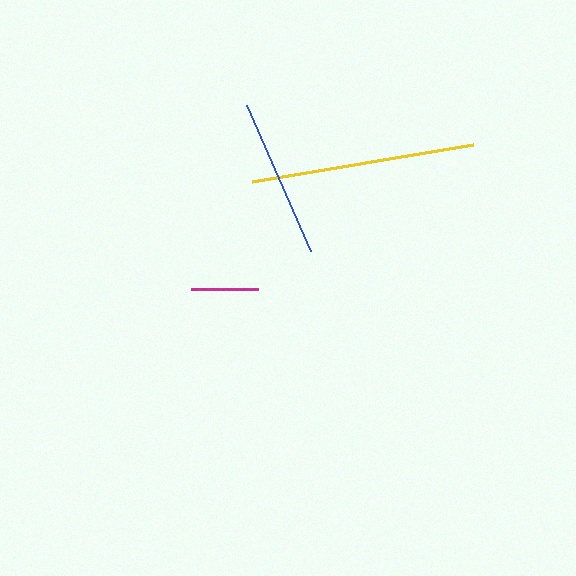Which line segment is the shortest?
The magenta line is the shortest at approximately 67 pixels.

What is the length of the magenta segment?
The magenta segment is approximately 67 pixels long.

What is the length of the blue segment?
The blue segment is approximately 160 pixels long.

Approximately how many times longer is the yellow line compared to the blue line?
The yellow line is approximately 1.4 times the length of the blue line.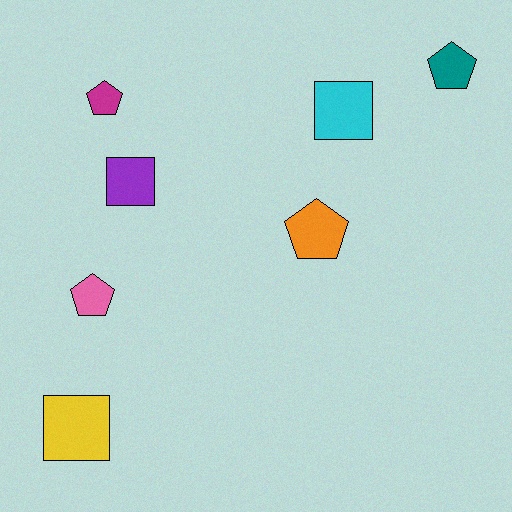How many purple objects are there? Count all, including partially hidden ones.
There is 1 purple object.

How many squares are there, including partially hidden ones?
There are 3 squares.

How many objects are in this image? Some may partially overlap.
There are 7 objects.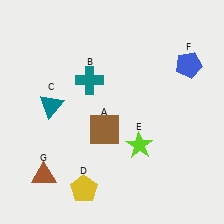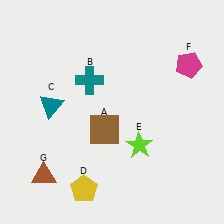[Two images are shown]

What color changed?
The pentagon (F) changed from blue in Image 1 to magenta in Image 2.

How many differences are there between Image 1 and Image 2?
There is 1 difference between the two images.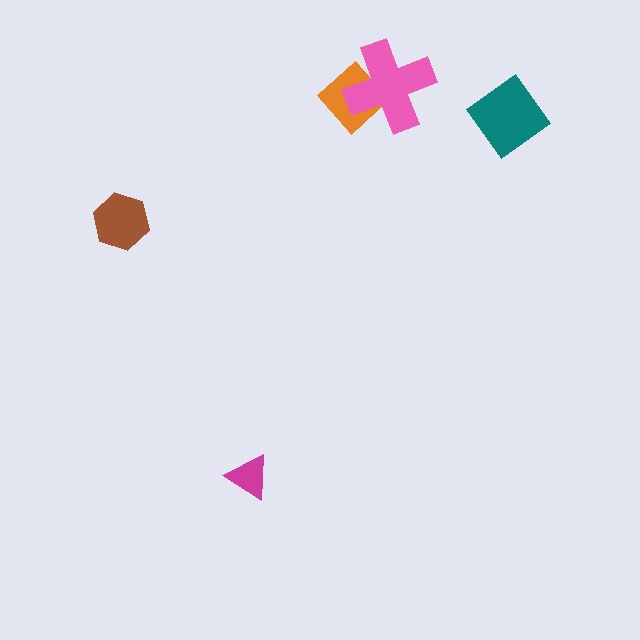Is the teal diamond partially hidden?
No, no other shape covers it.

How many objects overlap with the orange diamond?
1 object overlaps with the orange diamond.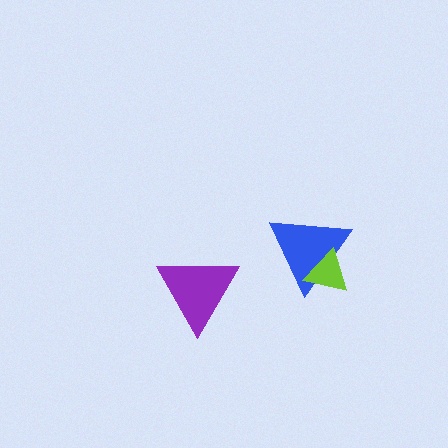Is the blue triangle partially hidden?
Yes, it is partially covered by another shape.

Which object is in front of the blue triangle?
The lime triangle is in front of the blue triangle.